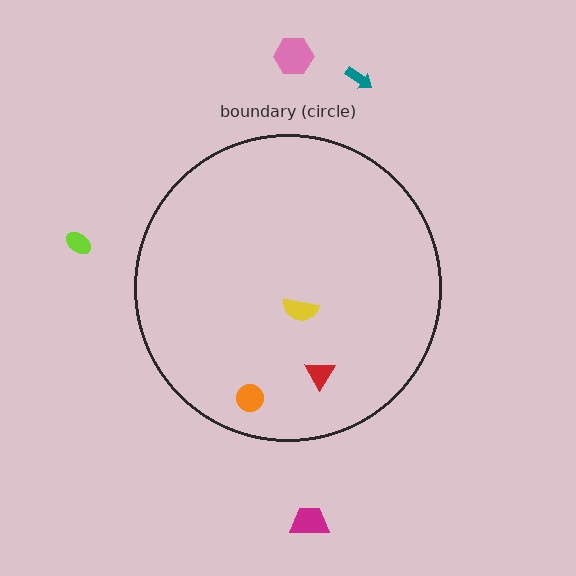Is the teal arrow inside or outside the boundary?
Outside.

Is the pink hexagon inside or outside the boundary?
Outside.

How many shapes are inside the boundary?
3 inside, 4 outside.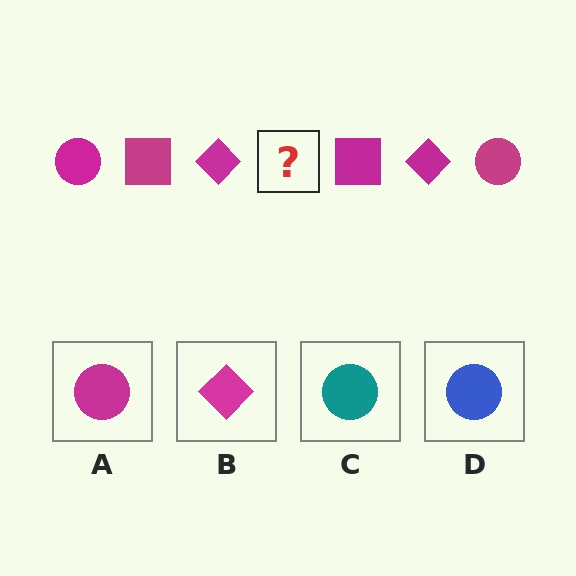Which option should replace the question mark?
Option A.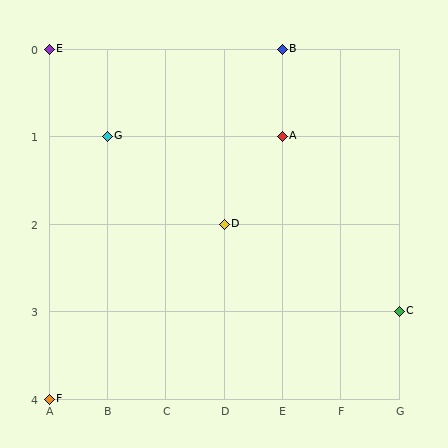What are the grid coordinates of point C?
Point C is at grid coordinates (G, 3).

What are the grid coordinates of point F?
Point F is at grid coordinates (A, 4).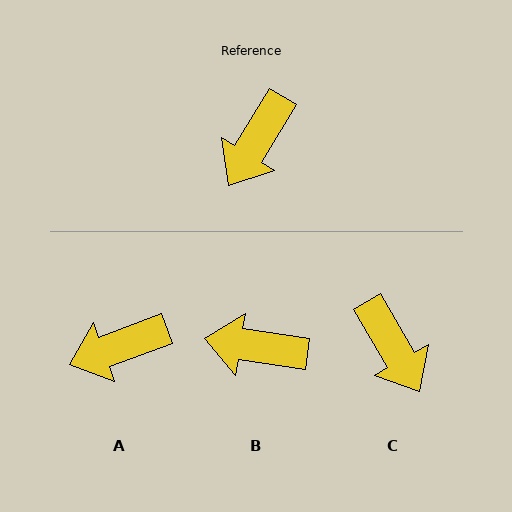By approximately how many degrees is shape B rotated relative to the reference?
Approximately 67 degrees clockwise.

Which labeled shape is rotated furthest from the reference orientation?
B, about 67 degrees away.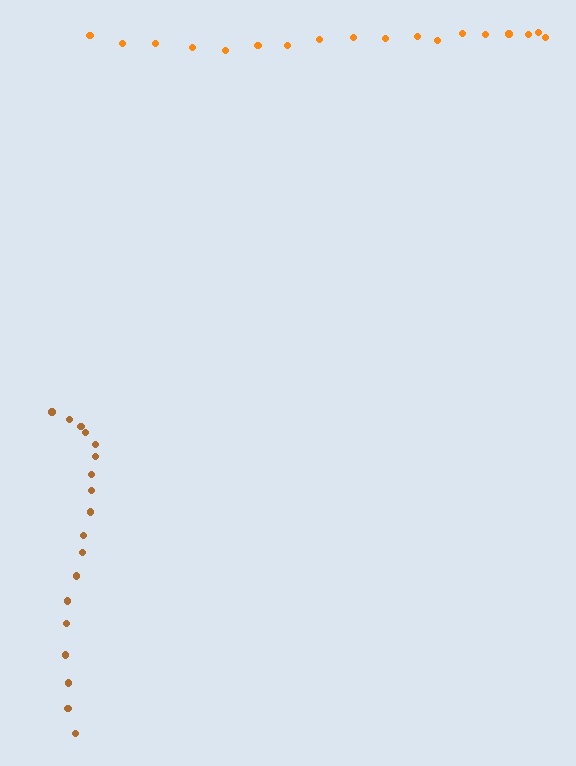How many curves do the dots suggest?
There are 2 distinct paths.